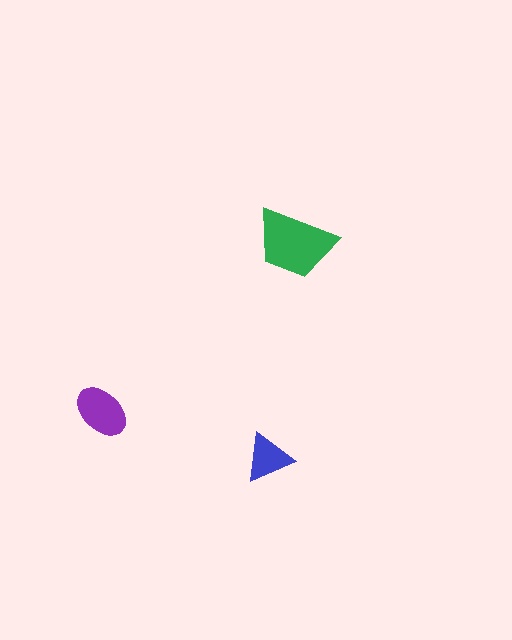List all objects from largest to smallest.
The green trapezoid, the purple ellipse, the blue triangle.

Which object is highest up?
The green trapezoid is topmost.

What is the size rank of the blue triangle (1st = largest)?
3rd.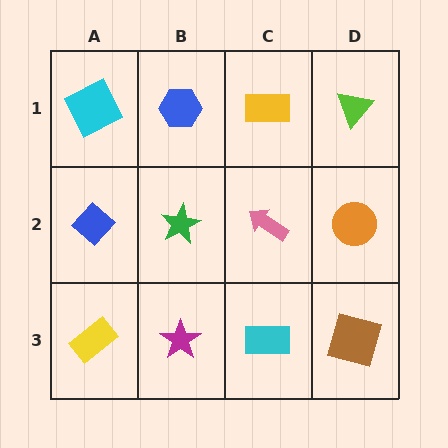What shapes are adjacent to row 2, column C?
A yellow rectangle (row 1, column C), a cyan rectangle (row 3, column C), a green star (row 2, column B), an orange circle (row 2, column D).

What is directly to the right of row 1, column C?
A lime triangle.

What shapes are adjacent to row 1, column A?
A blue diamond (row 2, column A), a blue hexagon (row 1, column B).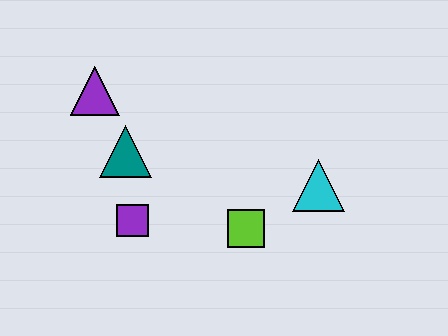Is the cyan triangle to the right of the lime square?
Yes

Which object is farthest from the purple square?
The cyan triangle is farthest from the purple square.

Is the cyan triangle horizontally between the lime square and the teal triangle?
No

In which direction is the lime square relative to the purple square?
The lime square is to the right of the purple square.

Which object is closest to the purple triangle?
The teal triangle is closest to the purple triangle.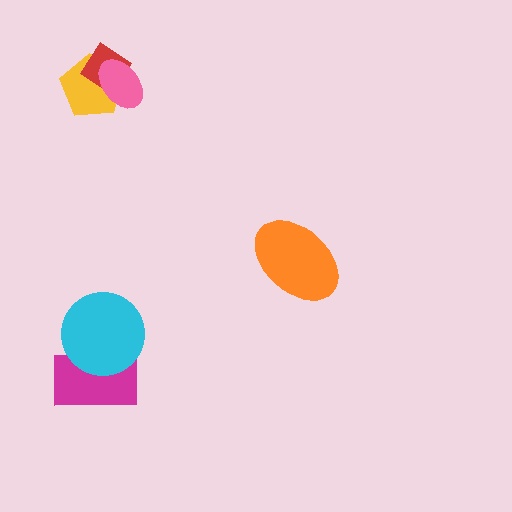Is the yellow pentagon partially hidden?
Yes, it is partially covered by another shape.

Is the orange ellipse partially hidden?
No, no other shape covers it.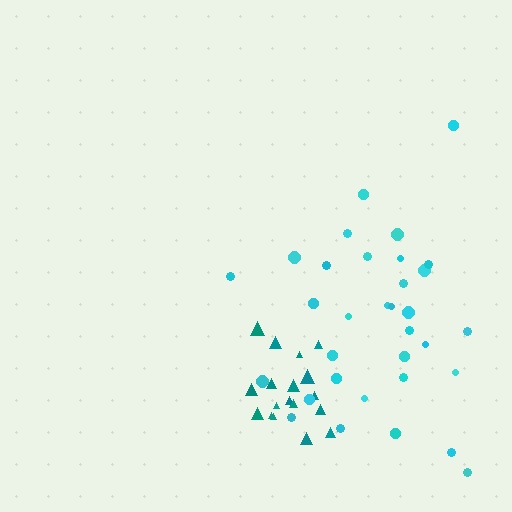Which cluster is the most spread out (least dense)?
Cyan.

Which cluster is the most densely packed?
Teal.